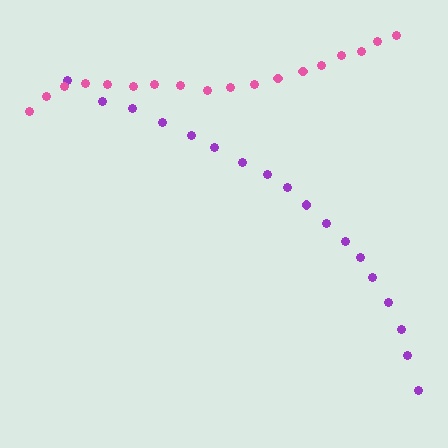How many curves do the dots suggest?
There are 2 distinct paths.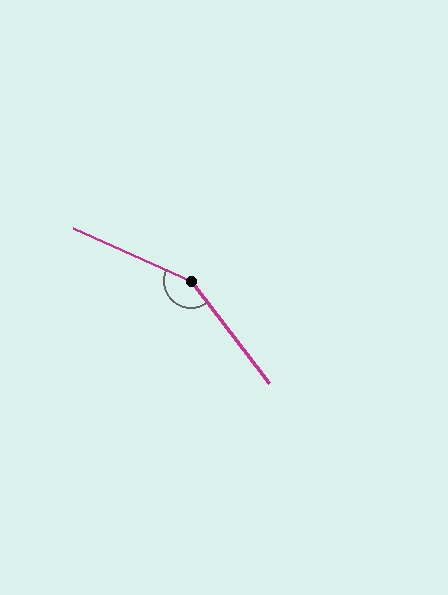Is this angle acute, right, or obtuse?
It is obtuse.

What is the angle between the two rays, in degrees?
Approximately 152 degrees.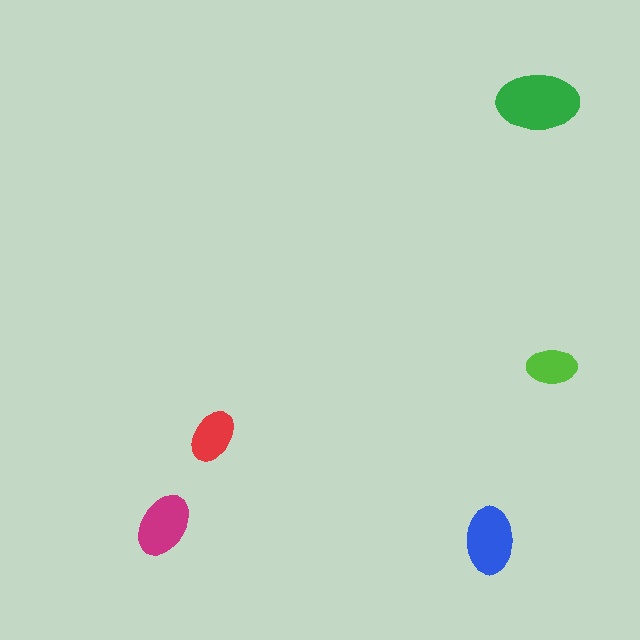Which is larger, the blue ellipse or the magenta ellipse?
The blue one.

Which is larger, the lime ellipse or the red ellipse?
The red one.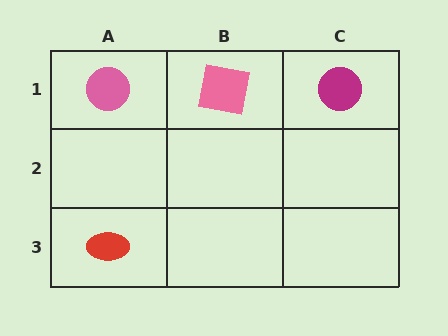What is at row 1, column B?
A pink square.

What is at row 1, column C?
A magenta circle.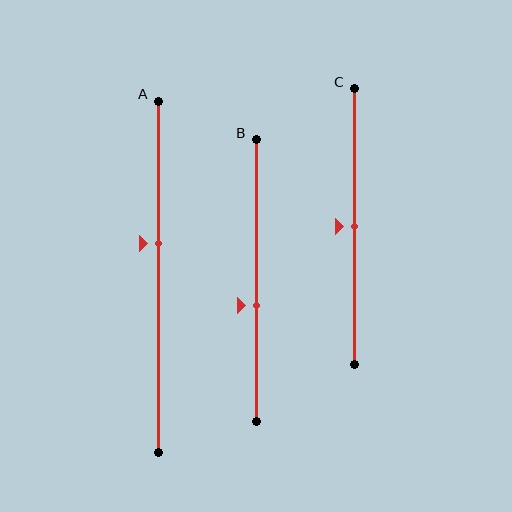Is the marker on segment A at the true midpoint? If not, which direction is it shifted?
No, the marker on segment A is shifted upward by about 9% of the segment length.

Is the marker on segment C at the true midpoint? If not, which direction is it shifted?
Yes, the marker on segment C is at the true midpoint.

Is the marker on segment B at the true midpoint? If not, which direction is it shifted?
No, the marker on segment B is shifted downward by about 9% of the segment length.